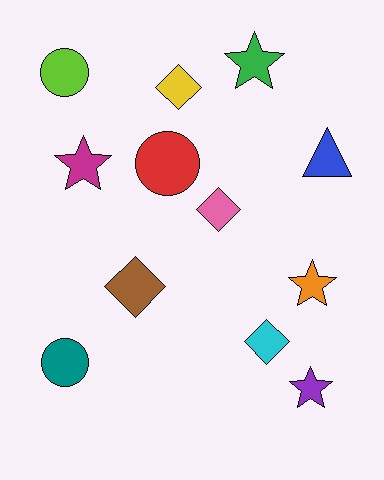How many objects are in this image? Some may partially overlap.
There are 12 objects.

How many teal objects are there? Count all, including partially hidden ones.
There is 1 teal object.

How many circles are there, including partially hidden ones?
There are 3 circles.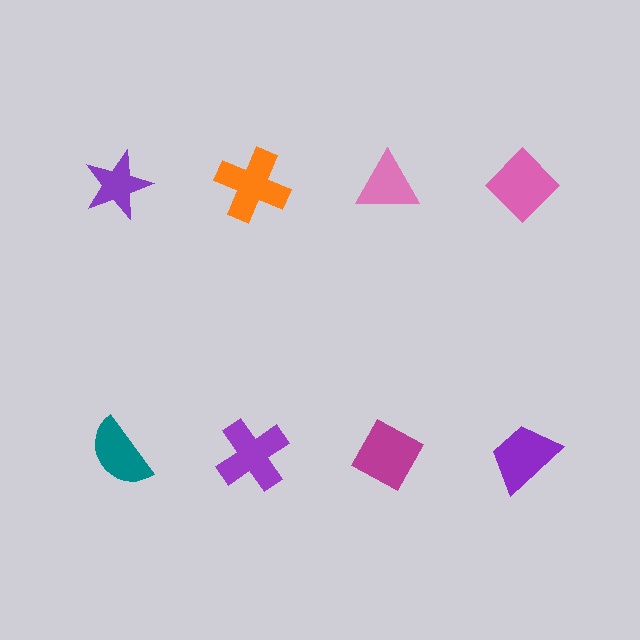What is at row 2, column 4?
A purple trapezoid.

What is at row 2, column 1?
A teal semicircle.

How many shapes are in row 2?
4 shapes.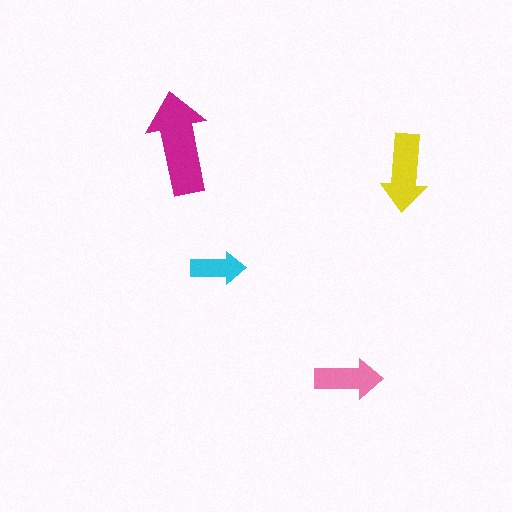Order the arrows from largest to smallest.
the magenta one, the yellow one, the pink one, the cyan one.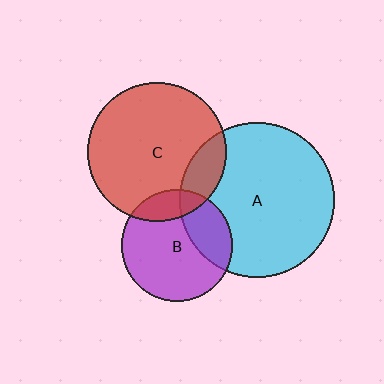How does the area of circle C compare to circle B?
Approximately 1.6 times.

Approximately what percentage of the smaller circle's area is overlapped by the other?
Approximately 25%.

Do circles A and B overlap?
Yes.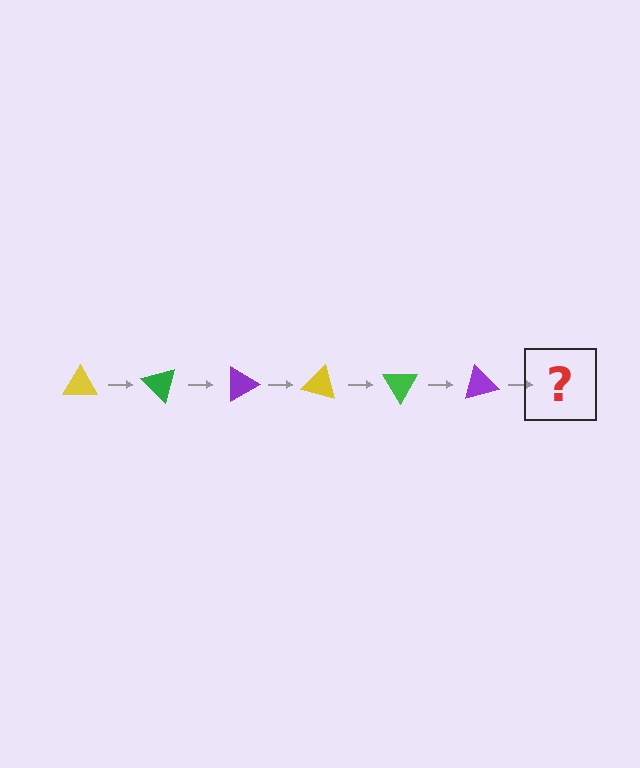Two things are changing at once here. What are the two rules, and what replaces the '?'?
The two rules are that it rotates 45 degrees each step and the color cycles through yellow, green, and purple. The '?' should be a yellow triangle, rotated 270 degrees from the start.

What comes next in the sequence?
The next element should be a yellow triangle, rotated 270 degrees from the start.